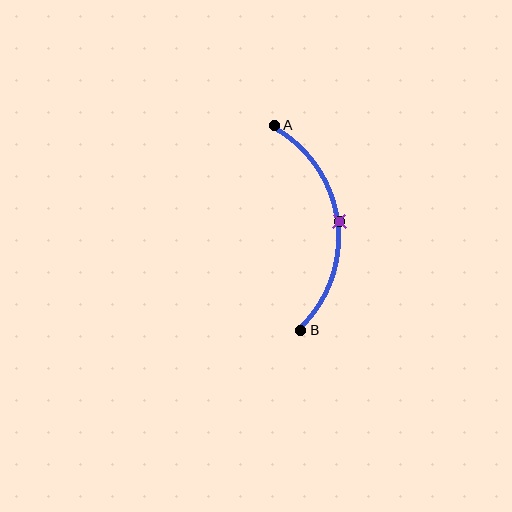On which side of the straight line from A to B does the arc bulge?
The arc bulges to the right of the straight line connecting A and B.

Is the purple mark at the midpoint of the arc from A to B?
Yes. The purple mark lies on the arc at equal arc-length from both A and B — it is the arc midpoint.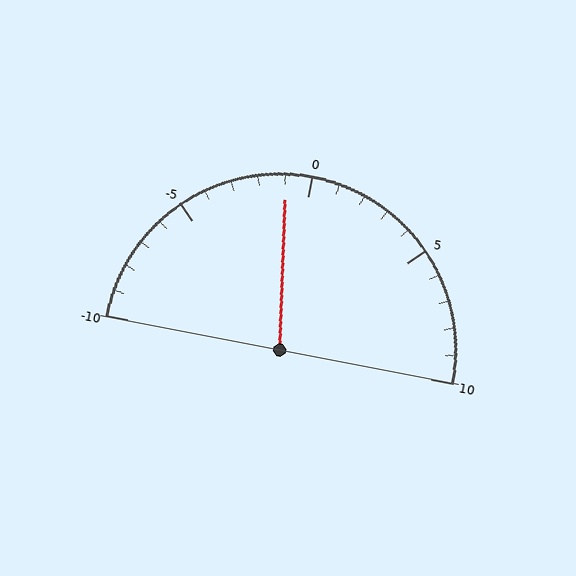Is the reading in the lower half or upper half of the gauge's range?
The reading is in the lower half of the range (-10 to 10).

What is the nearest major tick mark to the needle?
The nearest major tick mark is 0.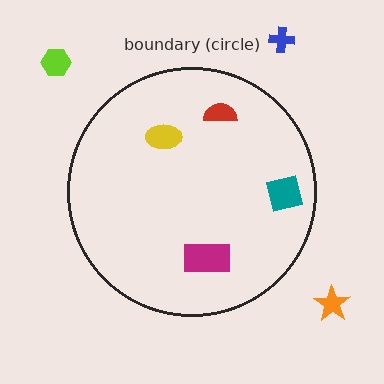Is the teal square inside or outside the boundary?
Inside.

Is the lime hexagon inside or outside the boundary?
Outside.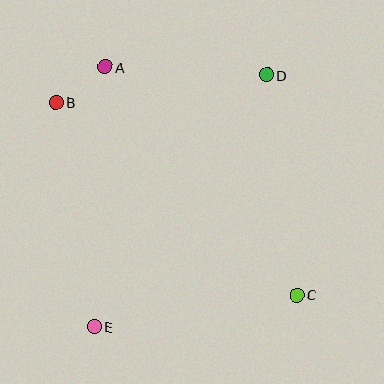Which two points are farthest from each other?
Points B and C are farthest from each other.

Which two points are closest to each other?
Points A and B are closest to each other.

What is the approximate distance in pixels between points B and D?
The distance between B and D is approximately 212 pixels.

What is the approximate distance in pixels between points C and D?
The distance between C and D is approximately 222 pixels.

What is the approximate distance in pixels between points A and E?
The distance between A and E is approximately 260 pixels.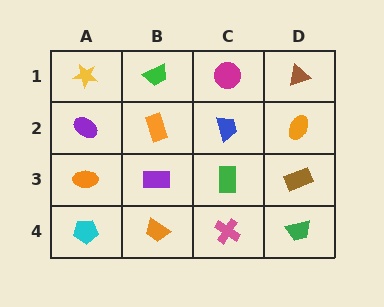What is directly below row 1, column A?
A purple ellipse.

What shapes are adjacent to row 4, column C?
A green rectangle (row 3, column C), an orange trapezoid (row 4, column B), a green trapezoid (row 4, column D).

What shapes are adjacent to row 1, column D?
An orange ellipse (row 2, column D), a magenta circle (row 1, column C).